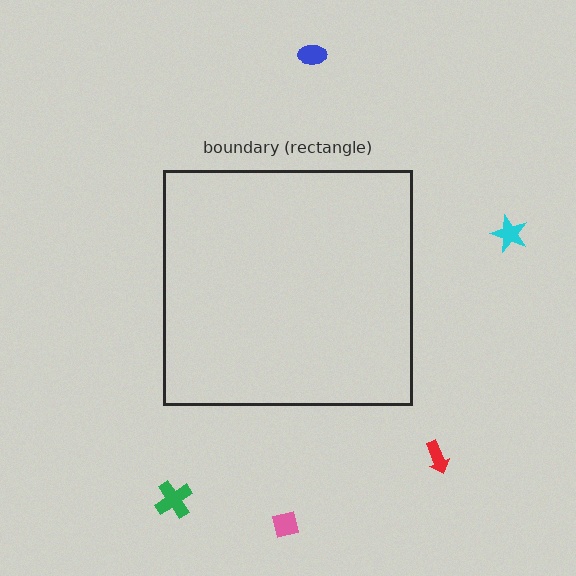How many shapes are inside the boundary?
0 inside, 5 outside.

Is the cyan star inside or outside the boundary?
Outside.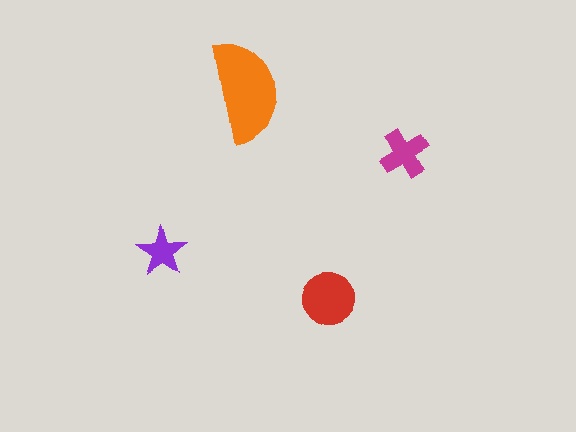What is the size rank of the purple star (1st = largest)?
4th.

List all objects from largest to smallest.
The orange semicircle, the red circle, the magenta cross, the purple star.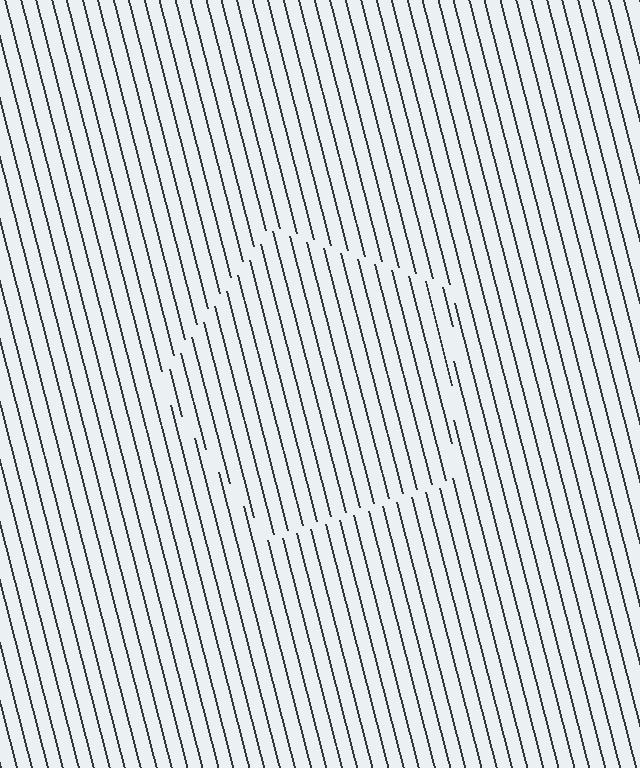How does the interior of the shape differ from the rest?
The interior of the shape contains the same grating, shifted by half a period — the contour is defined by the phase discontinuity where line-ends from the inner and outer gratings abut.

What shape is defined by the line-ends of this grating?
An illusory pentagon. The interior of the shape contains the same grating, shifted by half a period — the contour is defined by the phase discontinuity where line-ends from the inner and outer gratings abut.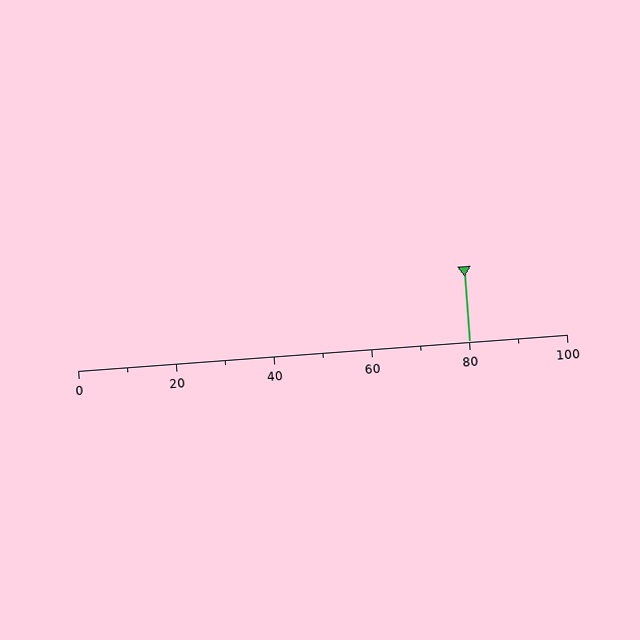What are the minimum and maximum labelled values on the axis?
The axis runs from 0 to 100.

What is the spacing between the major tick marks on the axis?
The major ticks are spaced 20 apart.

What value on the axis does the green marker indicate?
The marker indicates approximately 80.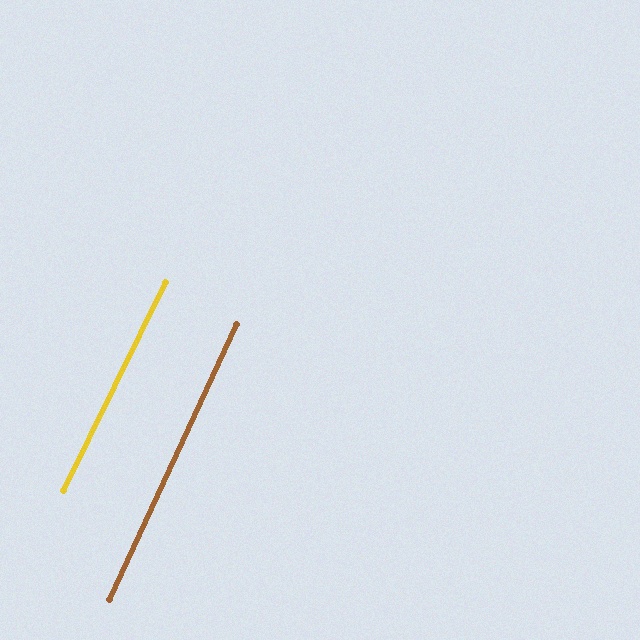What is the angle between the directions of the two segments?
Approximately 1 degree.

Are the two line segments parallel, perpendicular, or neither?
Parallel — their directions differ by only 1.2°.